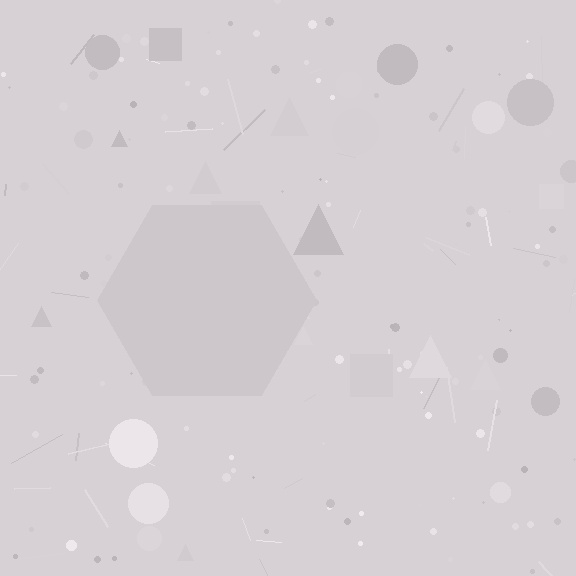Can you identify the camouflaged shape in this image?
The camouflaged shape is a hexagon.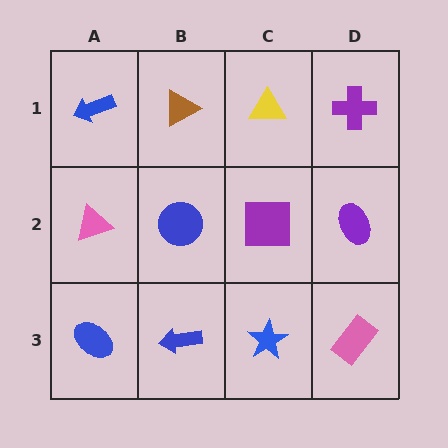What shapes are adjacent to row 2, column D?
A purple cross (row 1, column D), a pink rectangle (row 3, column D), a purple square (row 2, column C).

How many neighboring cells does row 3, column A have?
2.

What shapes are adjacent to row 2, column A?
A blue arrow (row 1, column A), a blue ellipse (row 3, column A), a blue circle (row 2, column B).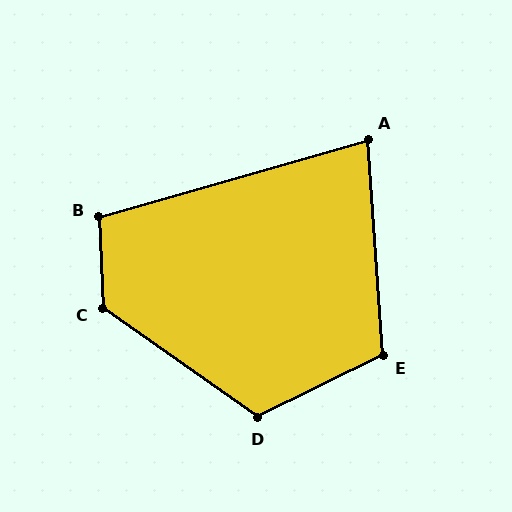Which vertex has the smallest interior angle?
A, at approximately 78 degrees.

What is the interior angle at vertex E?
Approximately 112 degrees (obtuse).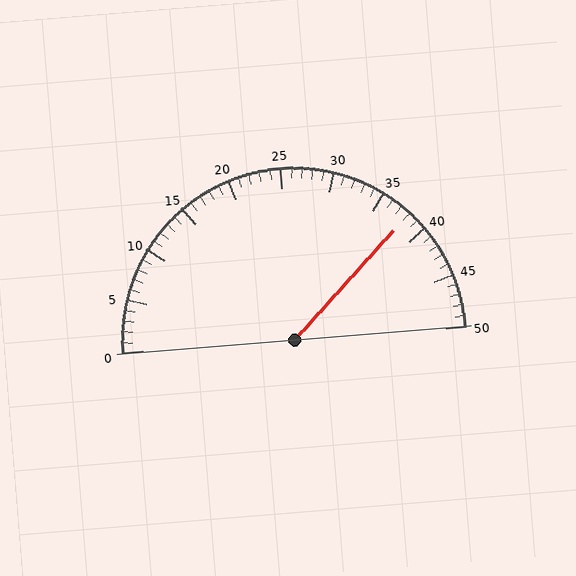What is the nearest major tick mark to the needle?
The nearest major tick mark is 40.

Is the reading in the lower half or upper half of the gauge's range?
The reading is in the upper half of the range (0 to 50).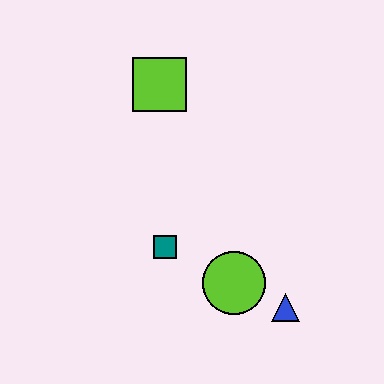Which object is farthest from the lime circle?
The lime square is farthest from the lime circle.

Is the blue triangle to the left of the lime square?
No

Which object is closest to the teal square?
The lime circle is closest to the teal square.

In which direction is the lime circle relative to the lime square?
The lime circle is below the lime square.